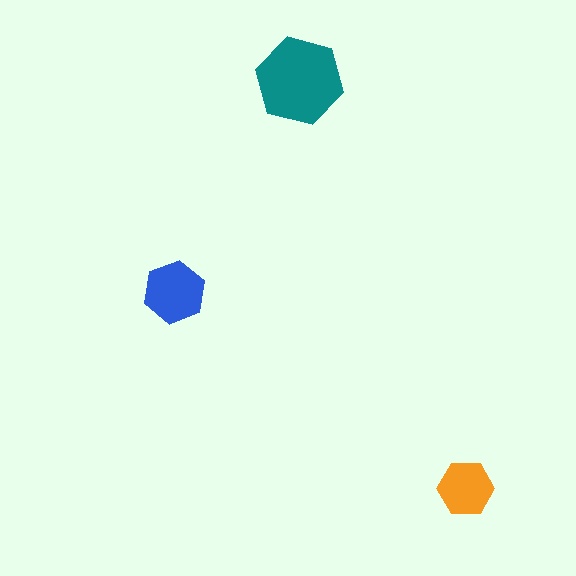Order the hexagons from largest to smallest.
the teal one, the blue one, the orange one.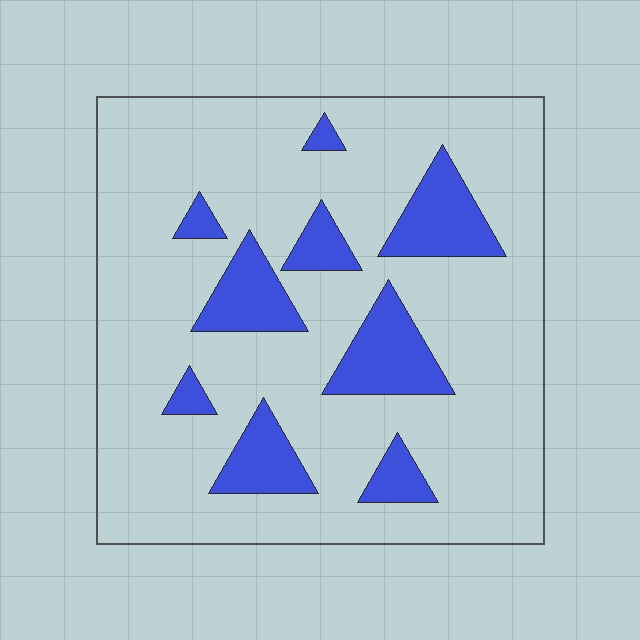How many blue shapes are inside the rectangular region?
9.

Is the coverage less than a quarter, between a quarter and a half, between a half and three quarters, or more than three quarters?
Less than a quarter.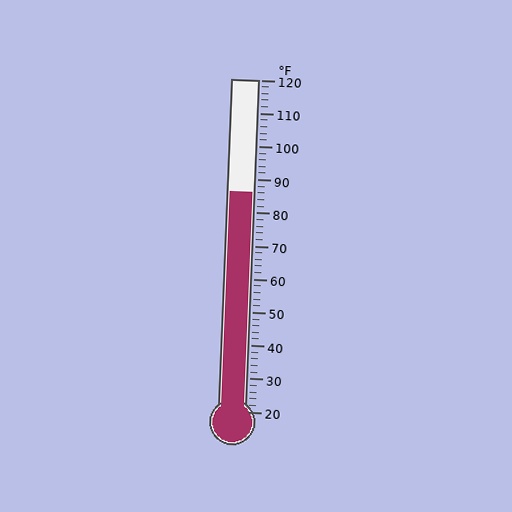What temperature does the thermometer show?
The thermometer shows approximately 86°F.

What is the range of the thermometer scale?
The thermometer scale ranges from 20°F to 120°F.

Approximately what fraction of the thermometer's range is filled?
The thermometer is filled to approximately 65% of its range.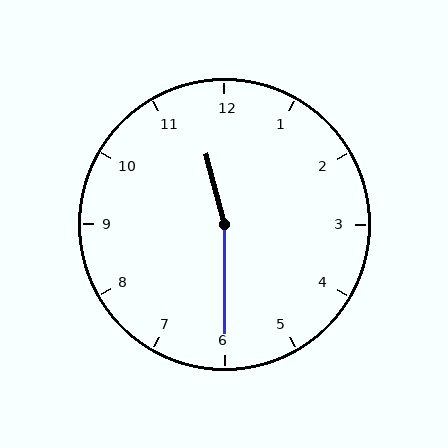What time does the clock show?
11:30.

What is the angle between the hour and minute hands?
Approximately 165 degrees.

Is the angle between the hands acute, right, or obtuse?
It is obtuse.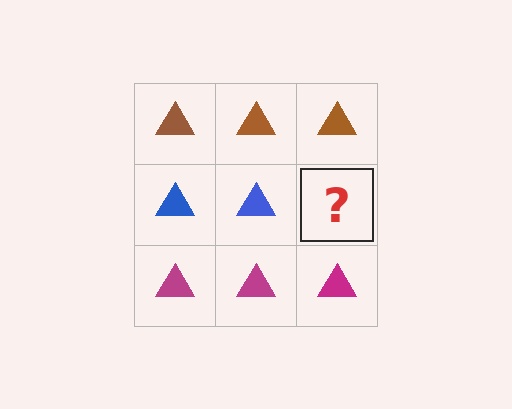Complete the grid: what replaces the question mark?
The question mark should be replaced with a blue triangle.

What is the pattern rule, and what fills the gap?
The rule is that each row has a consistent color. The gap should be filled with a blue triangle.